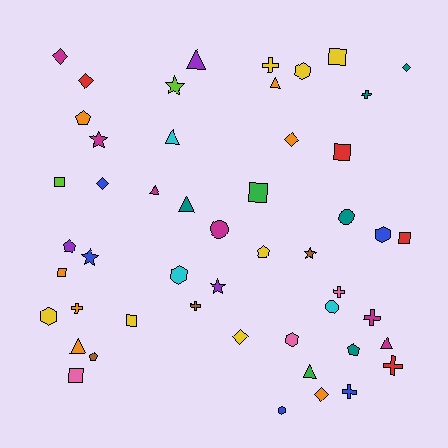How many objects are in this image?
There are 50 objects.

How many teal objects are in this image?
There are 5 teal objects.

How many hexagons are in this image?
There are 6 hexagons.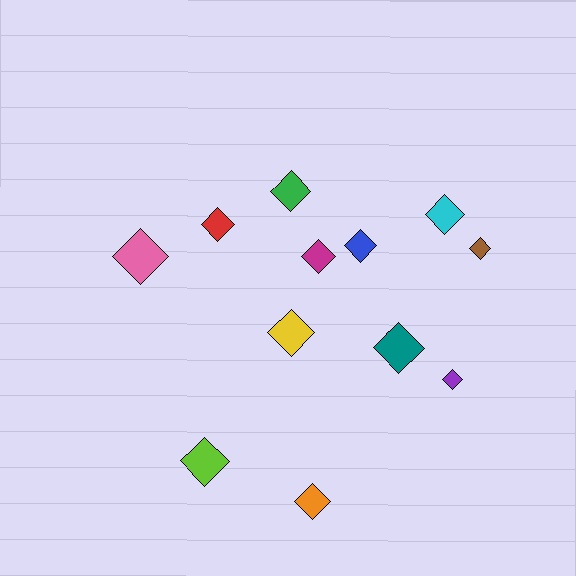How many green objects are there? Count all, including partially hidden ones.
There is 1 green object.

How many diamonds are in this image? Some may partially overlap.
There are 12 diamonds.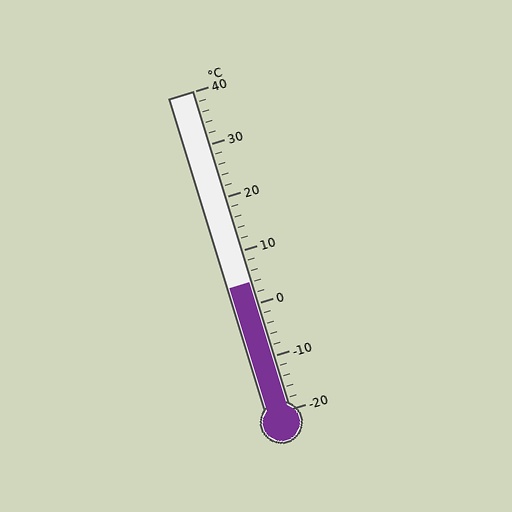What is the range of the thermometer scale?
The thermometer scale ranges from -20°C to 40°C.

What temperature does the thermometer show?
The thermometer shows approximately 4°C.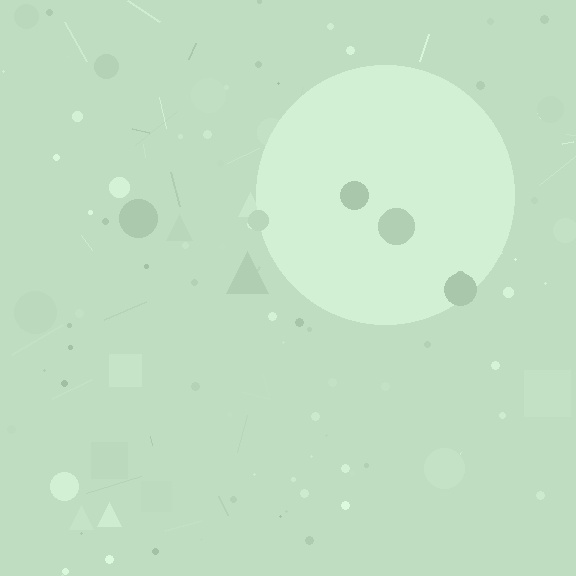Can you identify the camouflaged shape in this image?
The camouflaged shape is a circle.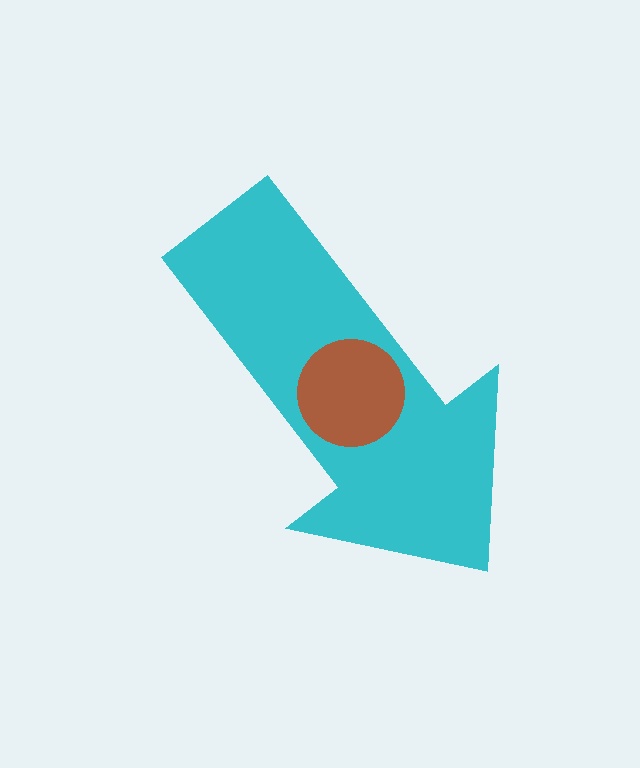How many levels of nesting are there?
2.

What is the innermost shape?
The brown circle.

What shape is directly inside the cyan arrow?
The brown circle.